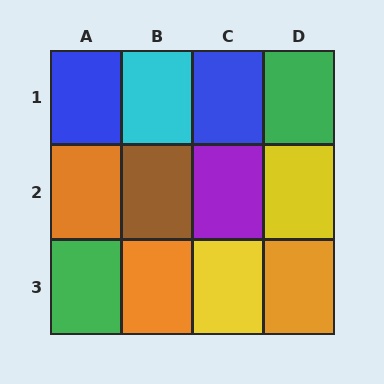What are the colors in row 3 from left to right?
Green, orange, yellow, orange.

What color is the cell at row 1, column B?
Cyan.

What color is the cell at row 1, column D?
Green.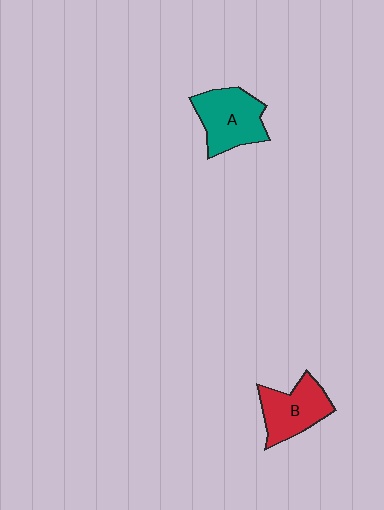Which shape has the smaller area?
Shape B (red).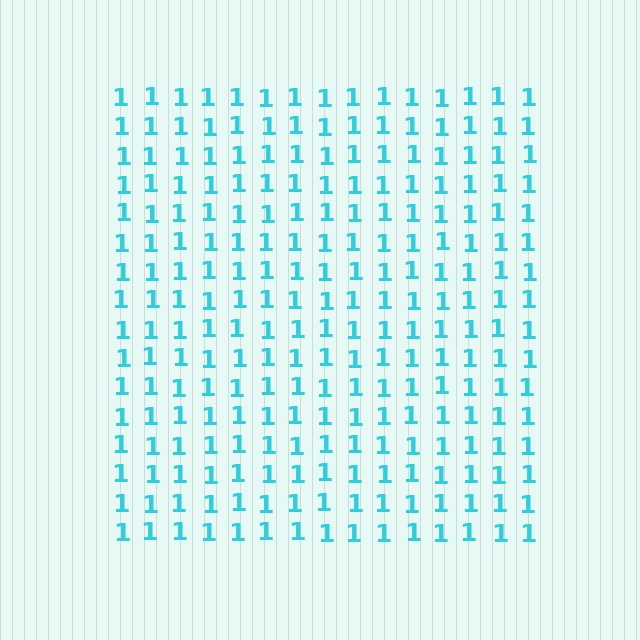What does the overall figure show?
The overall figure shows a square.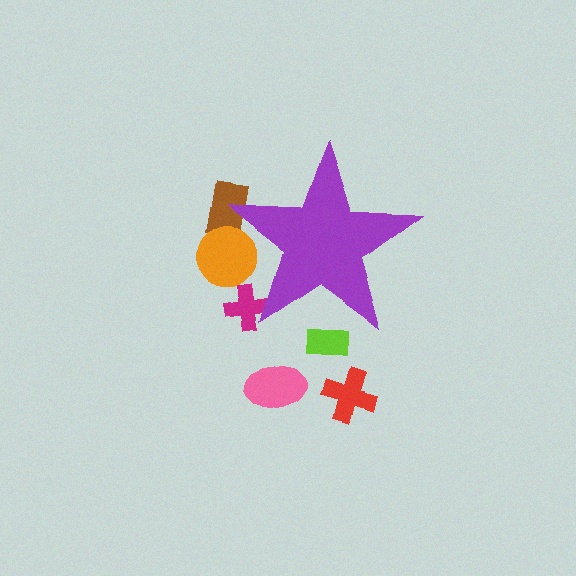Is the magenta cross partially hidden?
Yes, the magenta cross is partially hidden behind the purple star.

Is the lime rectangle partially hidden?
Yes, the lime rectangle is partially hidden behind the purple star.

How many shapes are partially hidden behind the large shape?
4 shapes are partially hidden.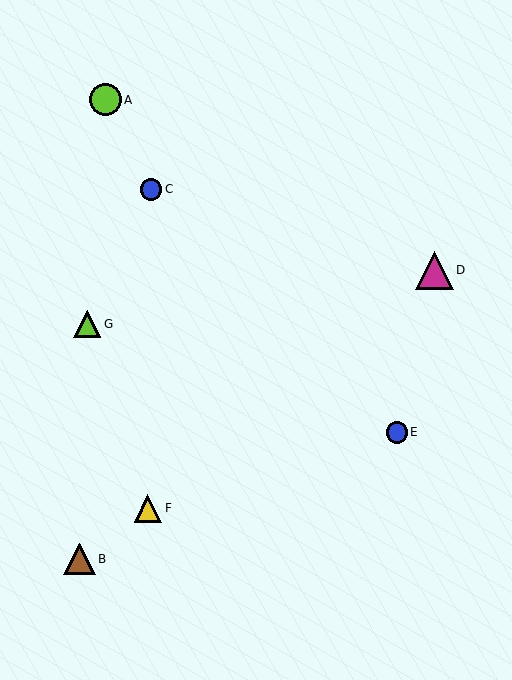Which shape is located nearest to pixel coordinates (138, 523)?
The yellow triangle (labeled F) at (148, 508) is nearest to that location.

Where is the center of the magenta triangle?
The center of the magenta triangle is at (434, 270).